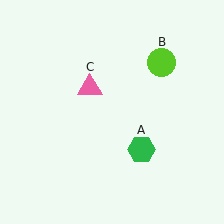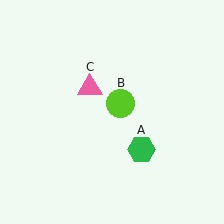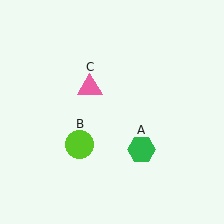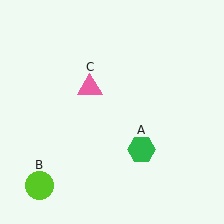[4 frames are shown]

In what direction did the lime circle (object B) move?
The lime circle (object B) moved down and to the left.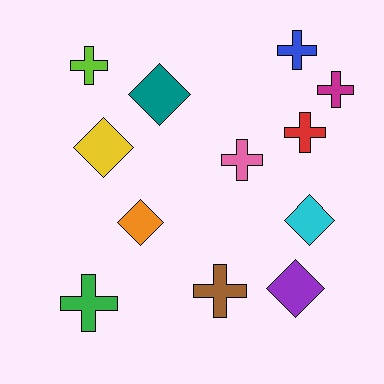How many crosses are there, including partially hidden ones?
There are 7 crosses.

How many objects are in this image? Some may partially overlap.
There are 12 objects.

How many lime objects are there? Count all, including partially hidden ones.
There is 1 lime object.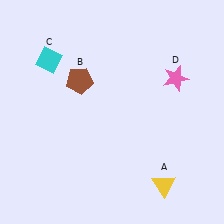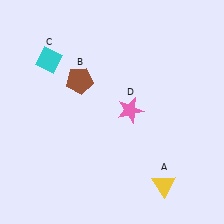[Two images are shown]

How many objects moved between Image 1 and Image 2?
1 object moved between the two images.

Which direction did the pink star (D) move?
The pink star (D) moved left.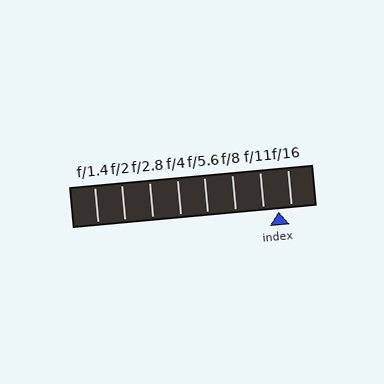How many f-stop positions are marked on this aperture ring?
There are 8 f-stop positions marked.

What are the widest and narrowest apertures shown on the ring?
The widest aperture shown is f/1.4 and the narrowest is f/16.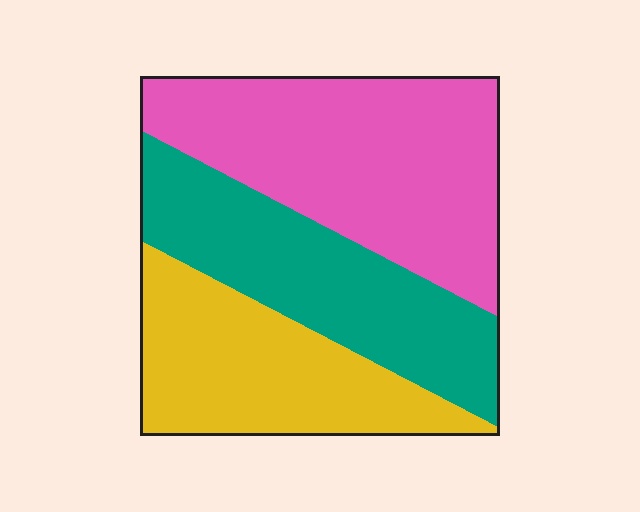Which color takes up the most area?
Pink, at roughly 40%.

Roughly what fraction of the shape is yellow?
Yellow takes up about one quarter (1/4) of the shape.